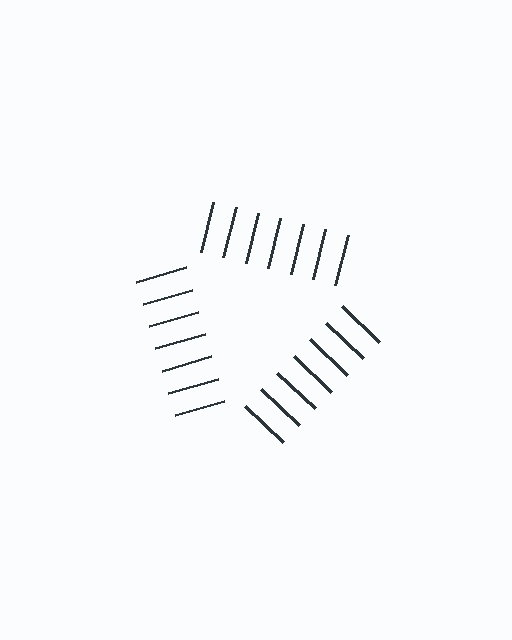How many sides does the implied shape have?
3 sides — the line-ends trace a triangle.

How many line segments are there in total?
21 — 7 along each of the 3 edges.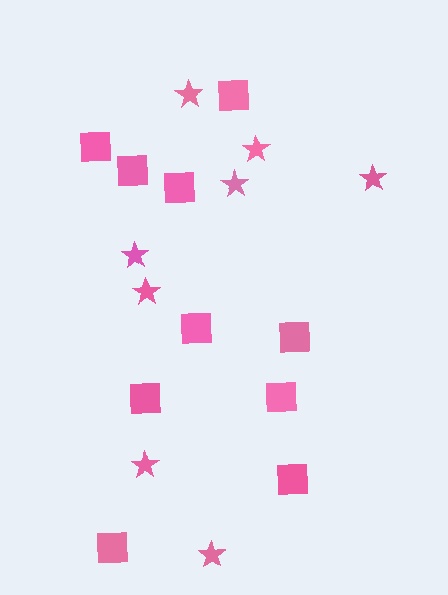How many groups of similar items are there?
There are 2 groups: one group of stars (8) and one group of squares (10).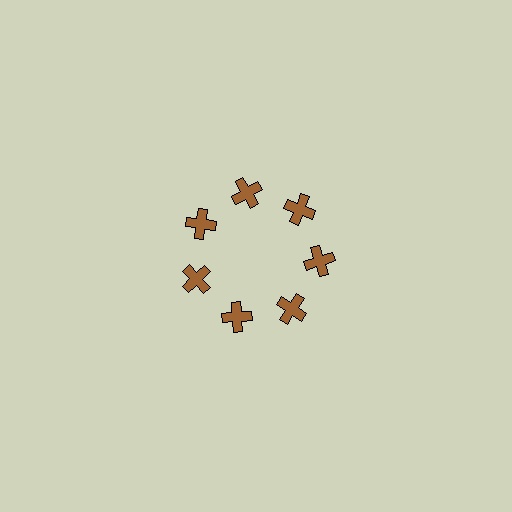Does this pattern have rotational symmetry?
Yes, this pattern has 7-fold rotational symmetry. It looks the same after rotating 51 degrees around the center.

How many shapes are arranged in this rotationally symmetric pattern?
There are 7 shapes, arranged in 7 groups of 1.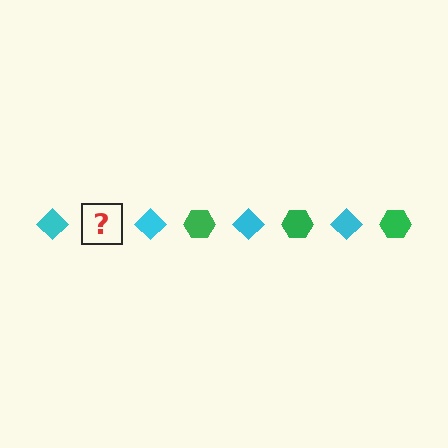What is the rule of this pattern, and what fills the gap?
The rule is that the pattern alternates between cyan diamond and green hexagon. The gap should be filled with a green hexagon.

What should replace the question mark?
The question mark should be replaced with a green hexagon.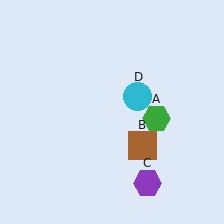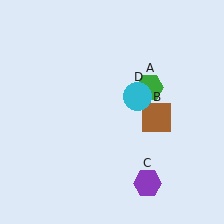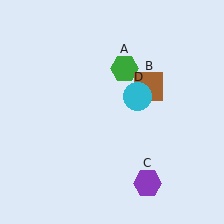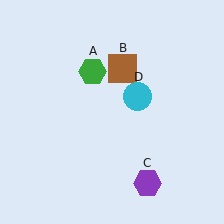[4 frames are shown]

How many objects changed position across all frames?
2 objects changed position: green hexagon (object A), brown square (object B).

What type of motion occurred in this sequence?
The green hexagon (object A), brown square (object B) rotated counterclockwise around the center of the scene.